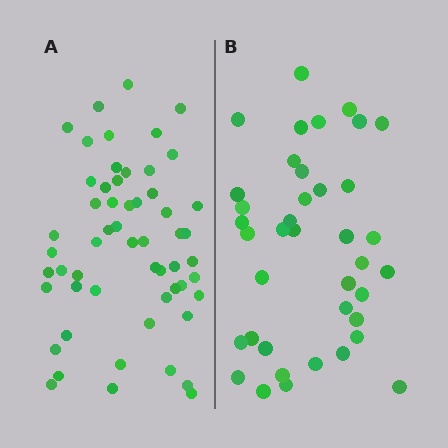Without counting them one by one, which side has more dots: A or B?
Region A (the left region) has more dots.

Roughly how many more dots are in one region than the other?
Region A has approximately 15 more dots than region B.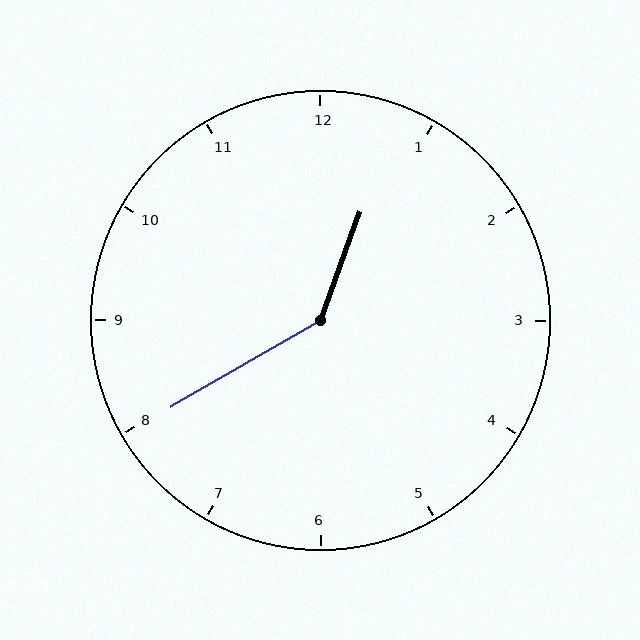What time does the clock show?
12:40.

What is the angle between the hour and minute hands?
Approximately 140 degrees.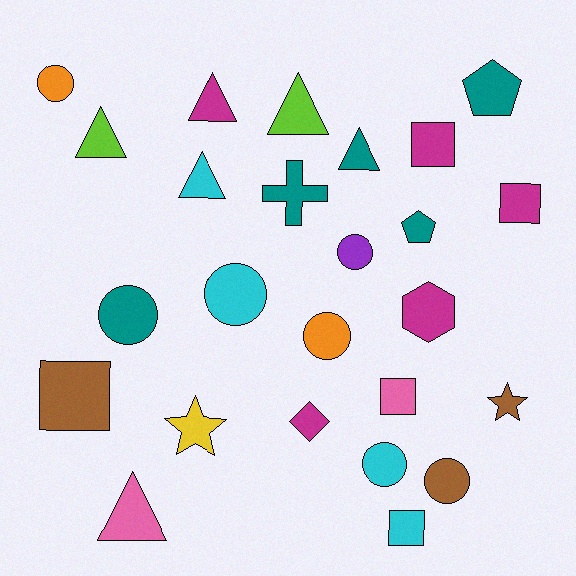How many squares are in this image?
There are 5 squares.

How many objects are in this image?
There are 25 objects.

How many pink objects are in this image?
There are 2 pink objects.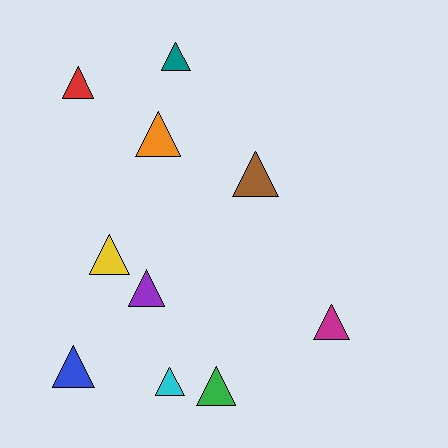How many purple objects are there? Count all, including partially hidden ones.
There is 1 purple object.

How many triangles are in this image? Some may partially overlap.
There are 10 triangles.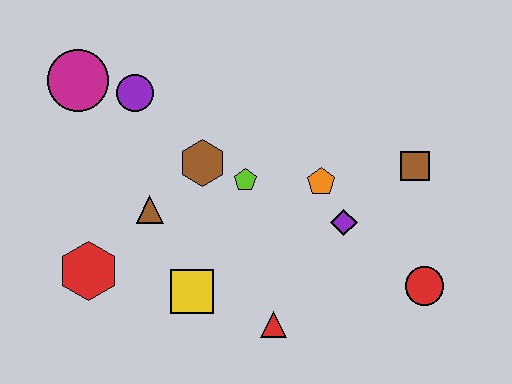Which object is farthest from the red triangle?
The magenta circle is farthest from the red triangle.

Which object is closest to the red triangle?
The yellow square is closest to the red triangle.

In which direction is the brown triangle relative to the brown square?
The brown triangle is to the left of the brown square.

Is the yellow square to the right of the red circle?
No